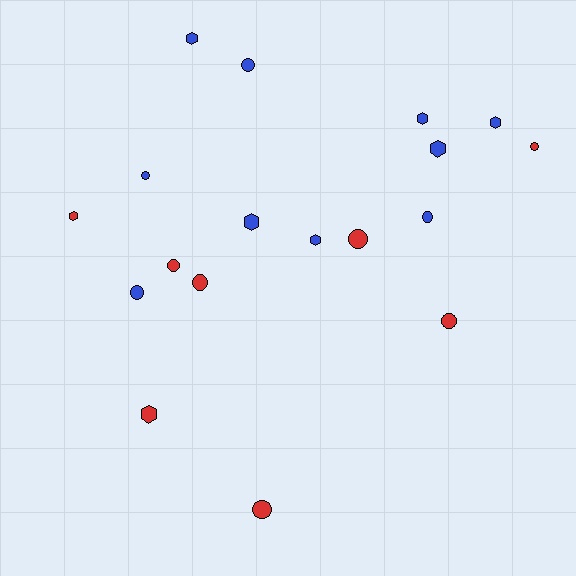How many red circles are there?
There are 6 red circles.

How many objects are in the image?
There are 18 objects.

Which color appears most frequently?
Blue, with 10 objects.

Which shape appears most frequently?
Circle, with 10 objects.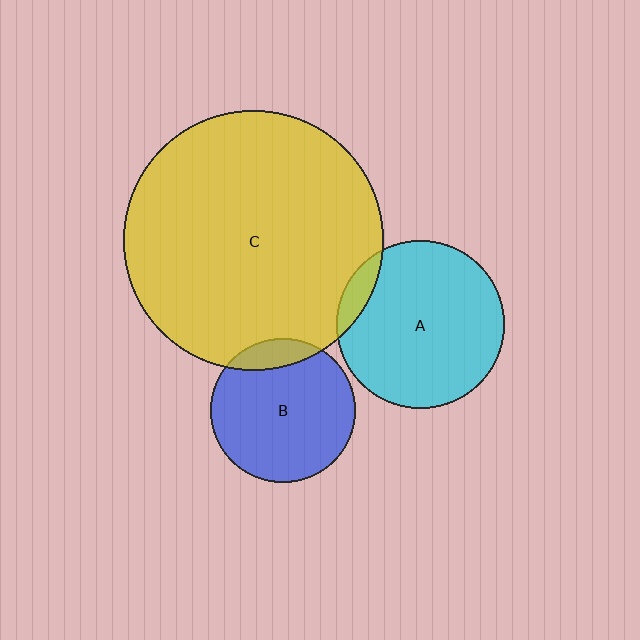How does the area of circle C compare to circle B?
Approximately 3.3 times.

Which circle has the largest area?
Circle C (yellow).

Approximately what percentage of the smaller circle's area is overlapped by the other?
Approximately 10%.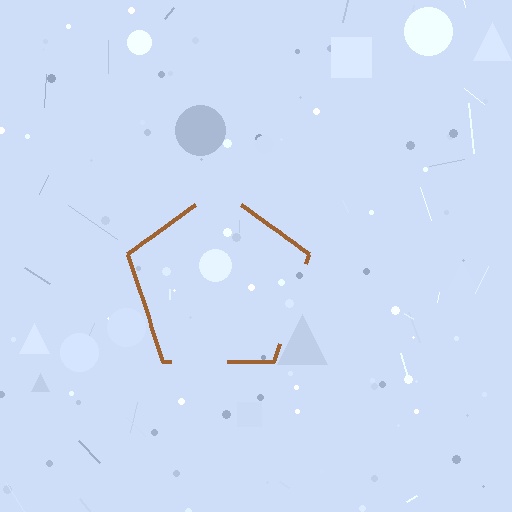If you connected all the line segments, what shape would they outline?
They would outline a pentagon.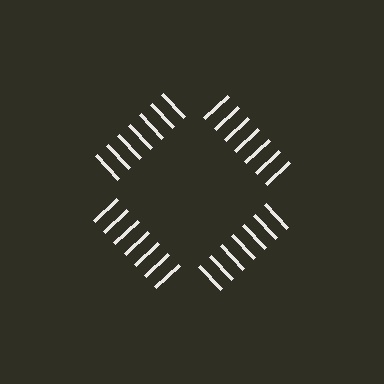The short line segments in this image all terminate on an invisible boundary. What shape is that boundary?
An illusory square — the line segments terminate on its edges but no continuous stroke is drawn.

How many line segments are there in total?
28 — 7 along each of the 4 edges.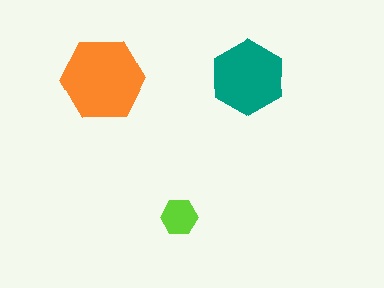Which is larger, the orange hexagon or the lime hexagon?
The orange one.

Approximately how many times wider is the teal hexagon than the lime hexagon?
About 2 times wider.